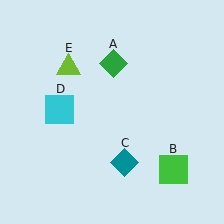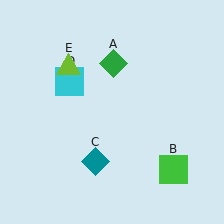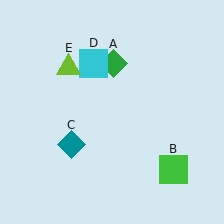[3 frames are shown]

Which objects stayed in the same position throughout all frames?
Green diamond (object A) and green square (object B) and lime triangle (object E) remained stationary.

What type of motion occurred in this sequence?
The teal diamond (object C), cyan square (object D) rotated clockwise around the center of the scene.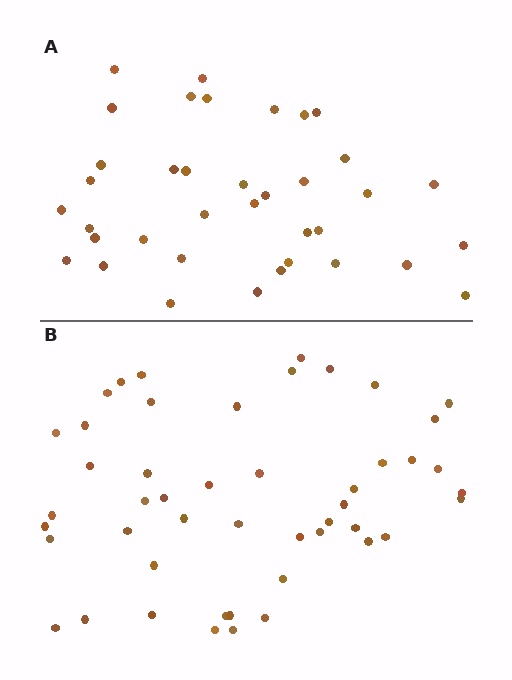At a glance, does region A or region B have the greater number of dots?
Region B (the bottom region) has more dots.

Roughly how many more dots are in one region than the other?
Region B has roughly 12 or so more dots than region A.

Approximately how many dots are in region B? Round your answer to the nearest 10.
About 50 dots. (The exact count is 48, which rounds to 50.)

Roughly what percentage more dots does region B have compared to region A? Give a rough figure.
About 30% more.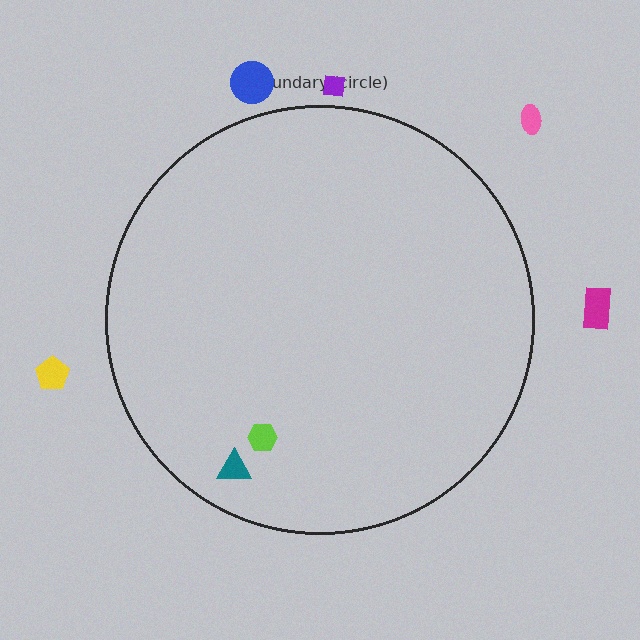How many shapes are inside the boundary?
2 inside, 5 outside.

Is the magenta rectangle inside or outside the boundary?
Outside.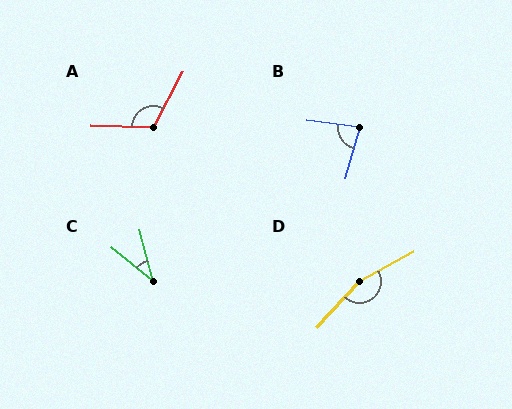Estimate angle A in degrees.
Approximately 116 degrees.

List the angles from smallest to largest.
C (37°), B (81°), A (116°), D (162°).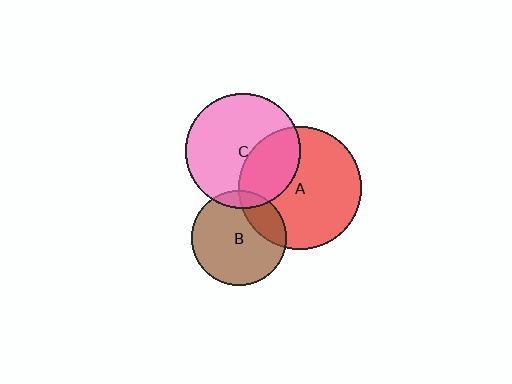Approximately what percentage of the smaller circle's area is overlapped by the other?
Approximately 20%.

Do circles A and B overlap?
Yes.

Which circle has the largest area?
Circle A (red).